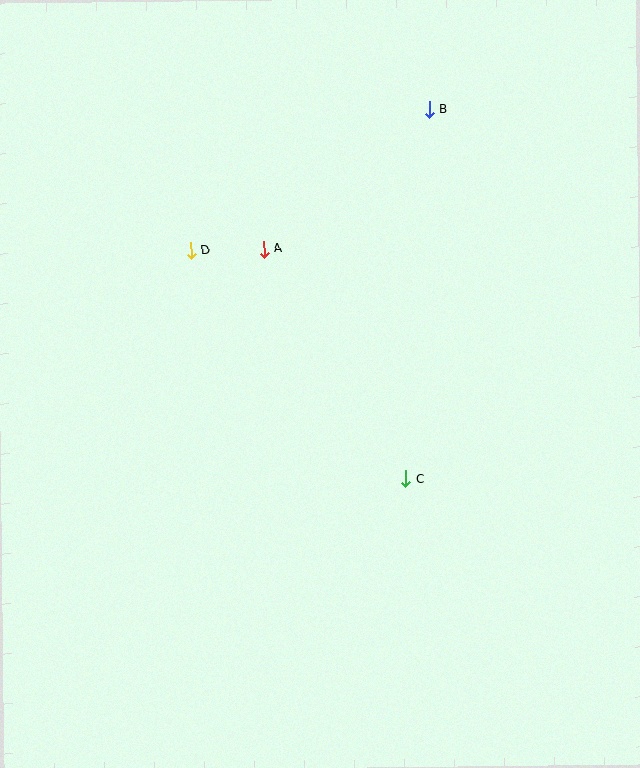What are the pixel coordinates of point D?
Point D is at (191, 251).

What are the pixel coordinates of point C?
Point C is at (406, 479).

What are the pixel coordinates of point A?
Point A is at (264, 249).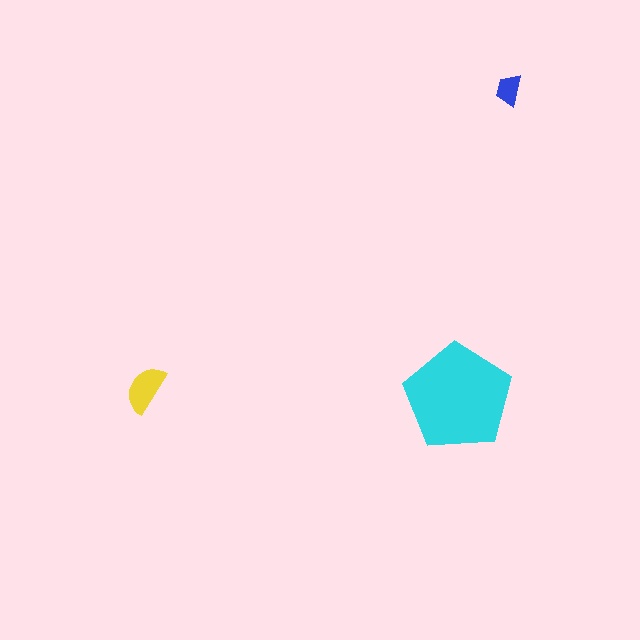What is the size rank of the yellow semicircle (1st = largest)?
2nd.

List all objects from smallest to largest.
The blue trapezoid, the yellow semicircle, the cyan pentagon.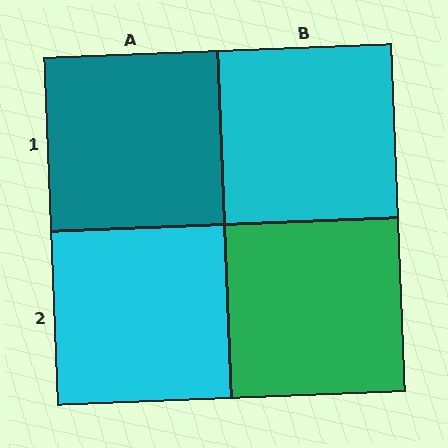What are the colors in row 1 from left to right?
Teal, cyan.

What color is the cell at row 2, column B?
Green.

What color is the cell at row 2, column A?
Cyan.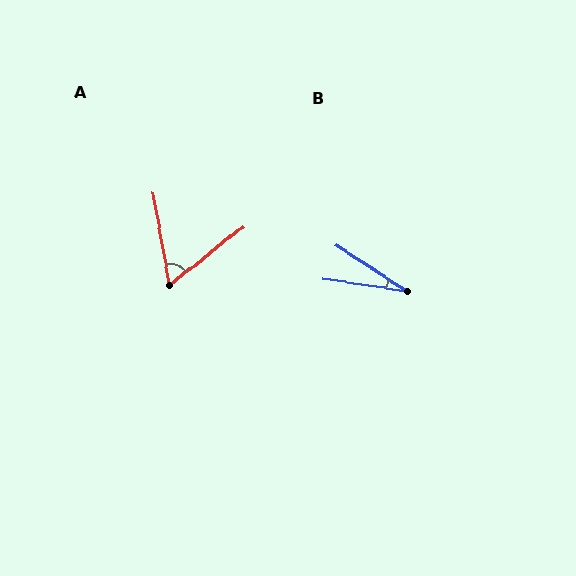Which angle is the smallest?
B, at approximately 25 degrees.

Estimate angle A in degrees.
Approximately 62 degrees.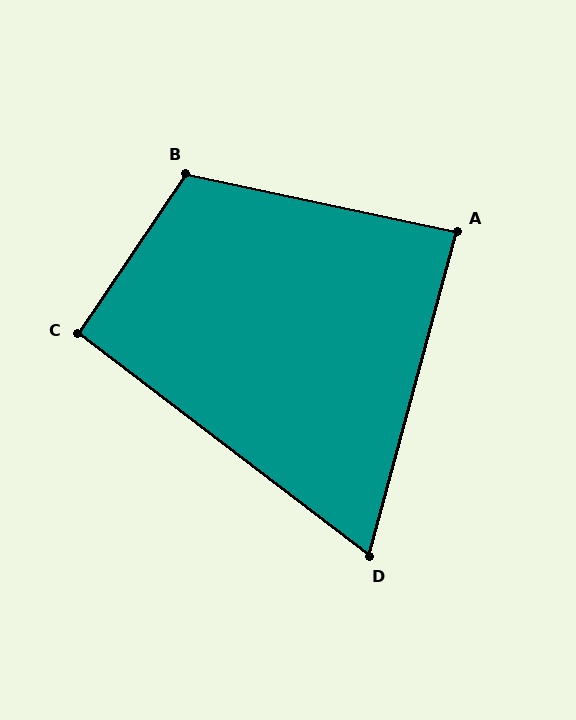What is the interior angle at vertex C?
Approximately 93 degrees (approximately right).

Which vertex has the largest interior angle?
B, at approximately 112 degrees.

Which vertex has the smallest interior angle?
D, at approximately 68 degrees.